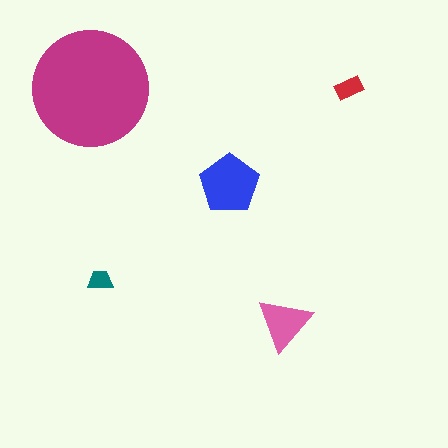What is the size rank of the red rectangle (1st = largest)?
4th.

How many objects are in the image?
There are 5 objects in the image.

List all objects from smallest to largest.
The teal trapezoid, the red rectangle, the pink triangle, the blue pentagon, the magenta circle.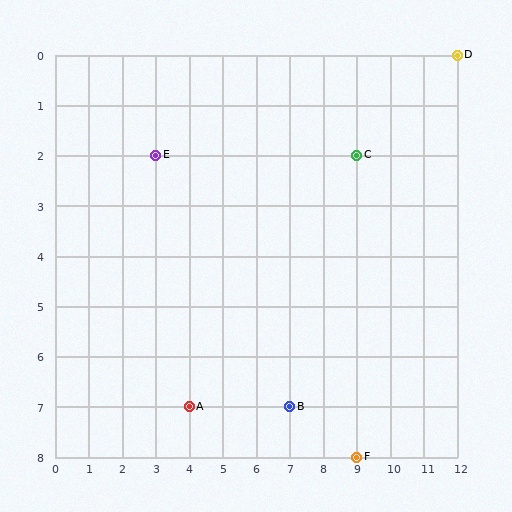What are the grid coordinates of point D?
Point D is at grid coordinates (12, 0).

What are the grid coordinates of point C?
Point C is at grid coordinates (9, 2).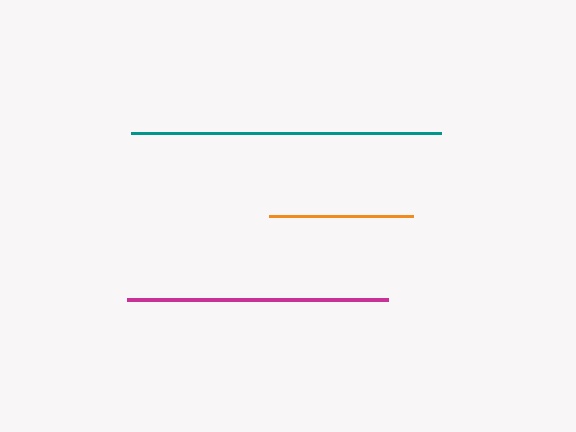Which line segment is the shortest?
The orange line is the shortest at approximately 144 pixels.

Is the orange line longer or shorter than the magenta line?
The magenta line is longer than the orange line.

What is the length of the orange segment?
The orange segment is approximately 144 pixels long.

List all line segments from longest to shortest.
From longest to shortest: teal, magenta, orange.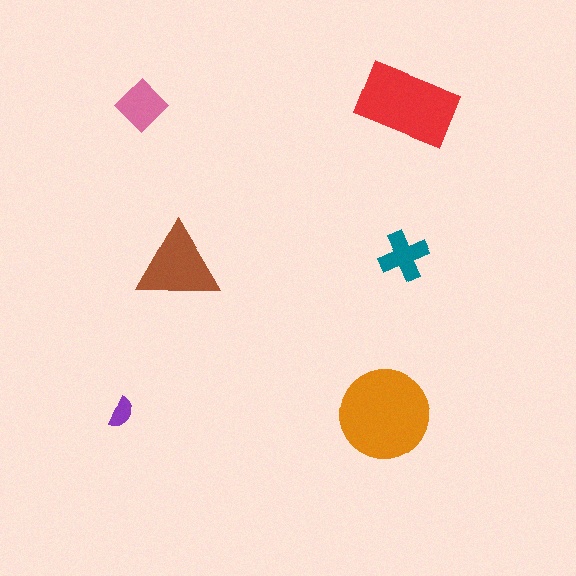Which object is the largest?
The orange circle.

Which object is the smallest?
The purple semicircle.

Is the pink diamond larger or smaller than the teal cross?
Larger.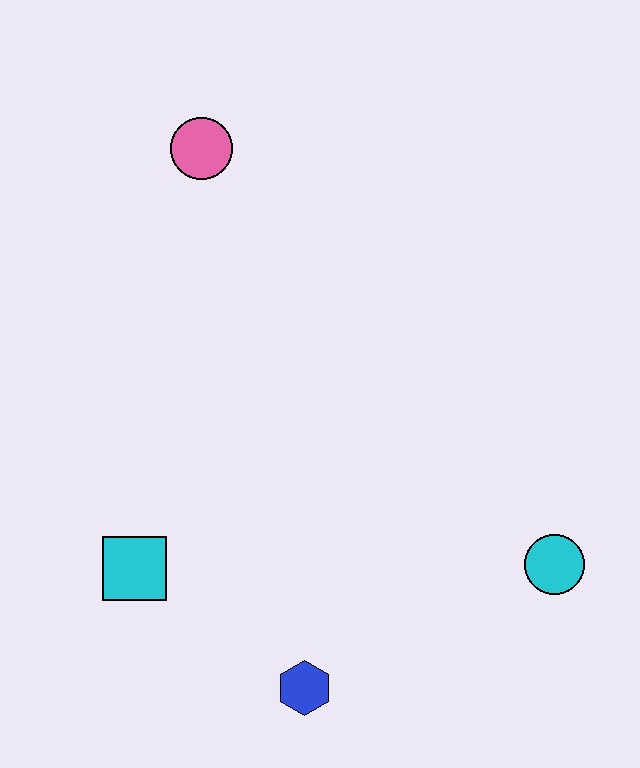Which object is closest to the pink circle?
The cyan square is closest to the pink circle.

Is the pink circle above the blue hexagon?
Yes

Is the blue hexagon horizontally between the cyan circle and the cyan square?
Yes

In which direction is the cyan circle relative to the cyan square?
The cyan circle is to the right of the cyan square.